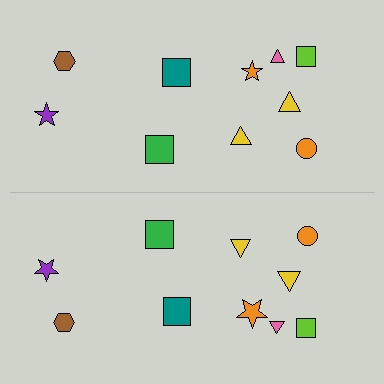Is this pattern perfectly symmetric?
No, the pattern is not perfectly symmetric. The orange star on the bottom side has a different size than its mirror counterpart.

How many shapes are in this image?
There are 20 shapes in this image.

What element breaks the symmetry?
The orange star on the bottom side has a different size than its mirror counterpart.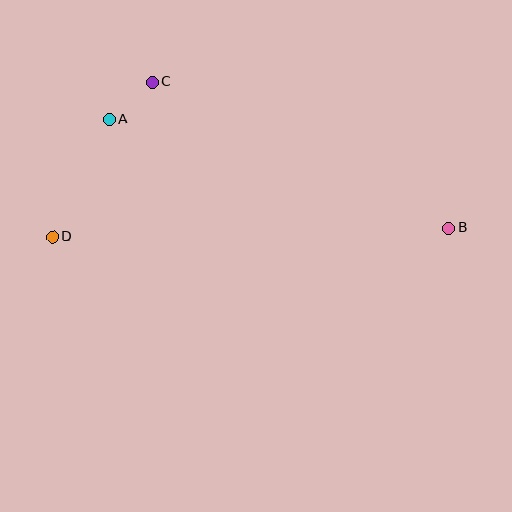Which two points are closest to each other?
Points A and C are closest to each other.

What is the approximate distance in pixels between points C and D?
The distance between C and D is approximately 184 pixels.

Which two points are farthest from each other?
Points B and D are farthest from each other.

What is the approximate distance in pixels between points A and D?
The distance between A and D is approximately 131 pixels.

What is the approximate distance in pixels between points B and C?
The distance between B and C is approximately 330 pixels.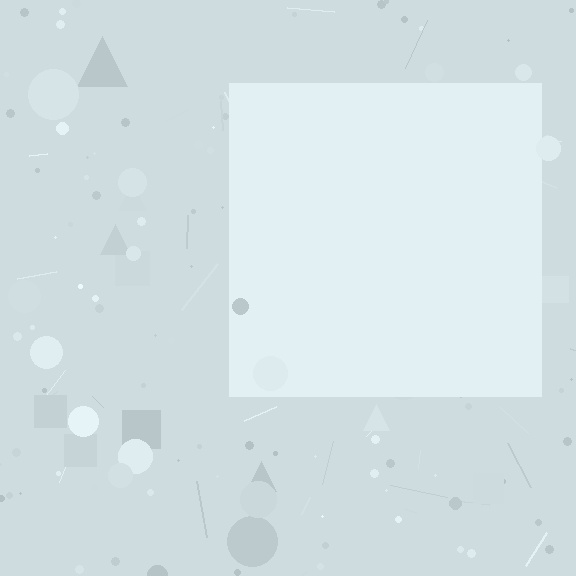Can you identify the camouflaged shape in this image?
The camouflaged shape is a square.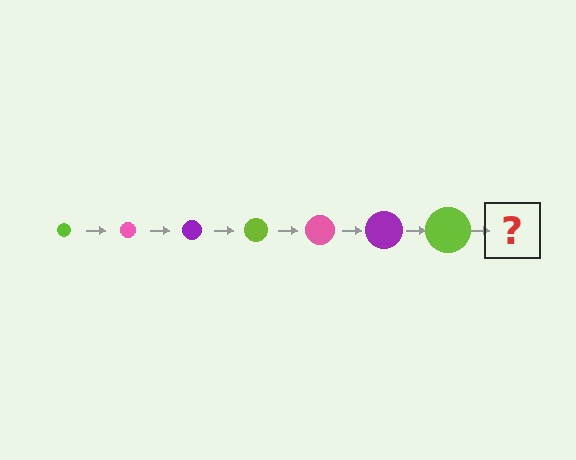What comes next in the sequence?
The next element should be a pink circle, larger than the previous one.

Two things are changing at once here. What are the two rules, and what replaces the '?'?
The two rules are that the circle grows larger each step and the color cycles through lime, pink, and purple. The '?' should be a pink circle, larger than the previous one.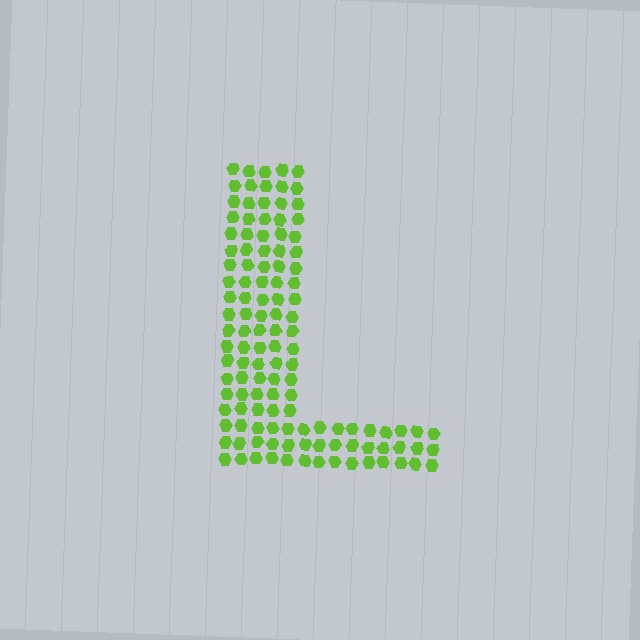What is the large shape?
The large shape is the letter L.